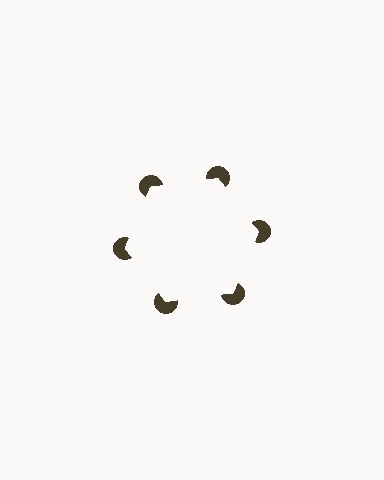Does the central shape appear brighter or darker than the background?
It typically appears slightly brighter than the background, even though no actual brightness change is drawn.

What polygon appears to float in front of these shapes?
An illusory hexagon — its edges are inferred from the aligned wedge cuts in the pac-man discs, not physically drawn.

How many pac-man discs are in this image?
There are 6 — one at each vertex of the illusory hexagon.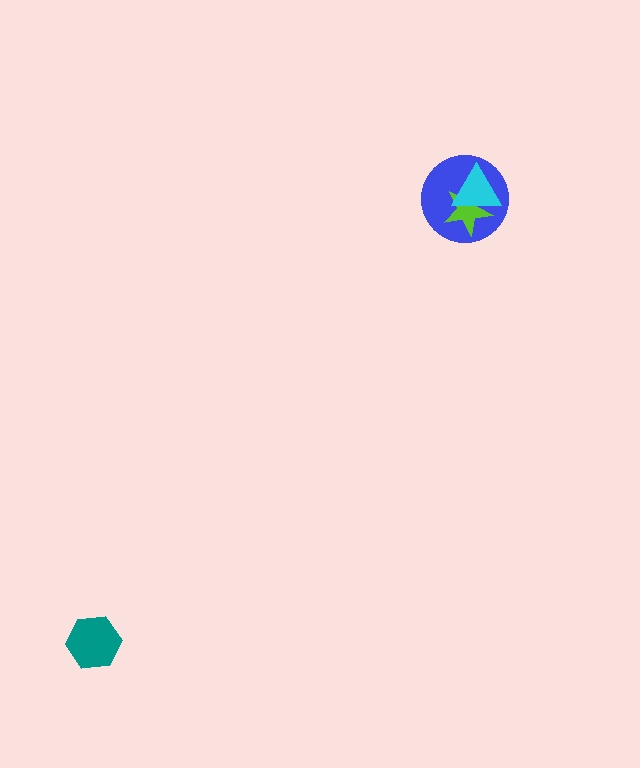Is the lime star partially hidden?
Yes, it is partially covered by another shape.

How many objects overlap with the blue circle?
2 objects overlap with the blue circle.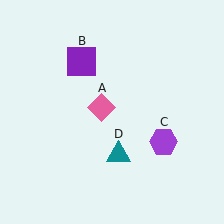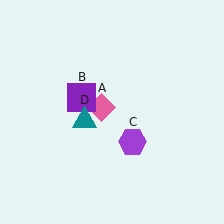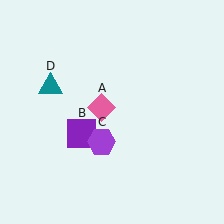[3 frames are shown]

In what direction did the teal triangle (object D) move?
The teal triangle (object D) moved up and to the left.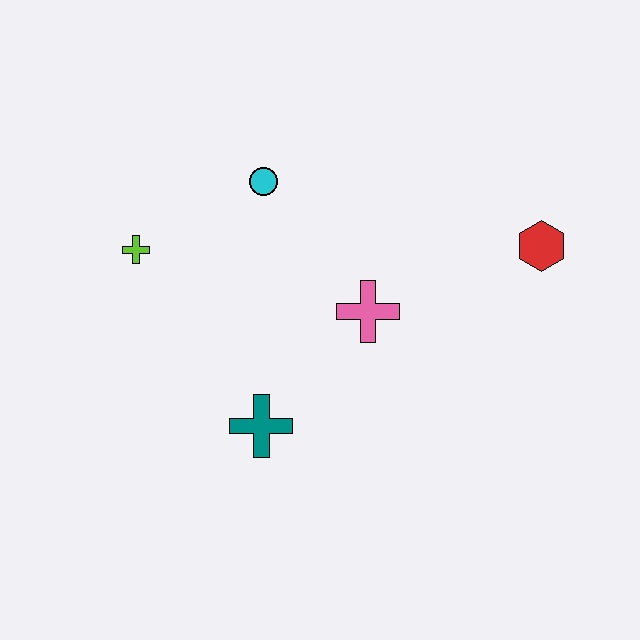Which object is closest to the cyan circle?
The lime cross is closest to the cyan circle.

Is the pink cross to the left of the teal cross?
No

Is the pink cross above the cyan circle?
No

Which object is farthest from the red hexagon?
The lime cross is farthest from the red hexagon.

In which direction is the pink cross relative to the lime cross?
The pink cross is to the right of the lime cross.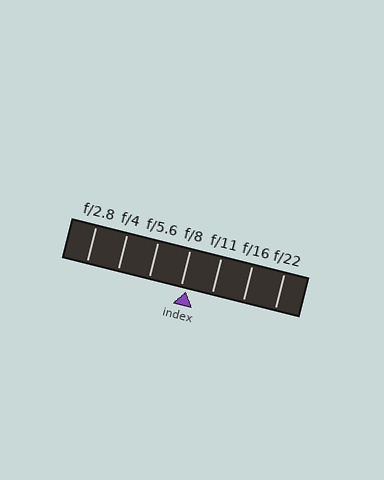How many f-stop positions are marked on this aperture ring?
There are 7 f-stop positions marked.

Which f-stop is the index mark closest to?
The index mark is closest to f/8.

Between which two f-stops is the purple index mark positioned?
The index mark is between f/8 and f/11.